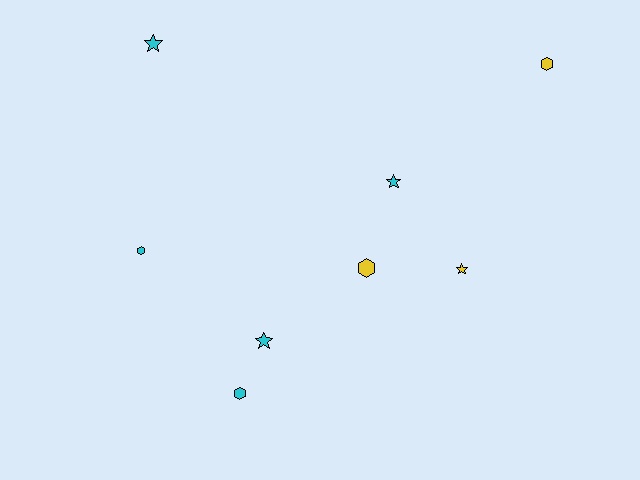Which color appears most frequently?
Cyan, with 5 objects.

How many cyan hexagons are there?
There are 2 cyan hexagons.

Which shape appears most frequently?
Hexagon, with 4 objects.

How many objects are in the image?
There are 8 objects.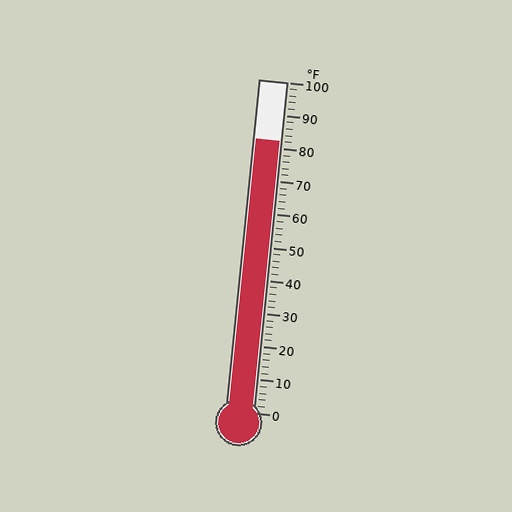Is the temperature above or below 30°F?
The temperature is above 30°F.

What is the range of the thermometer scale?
The thermometer scale ranges from 0°F to 100°F.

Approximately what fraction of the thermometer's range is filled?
The thermometer is filled to approximately 80% of its range.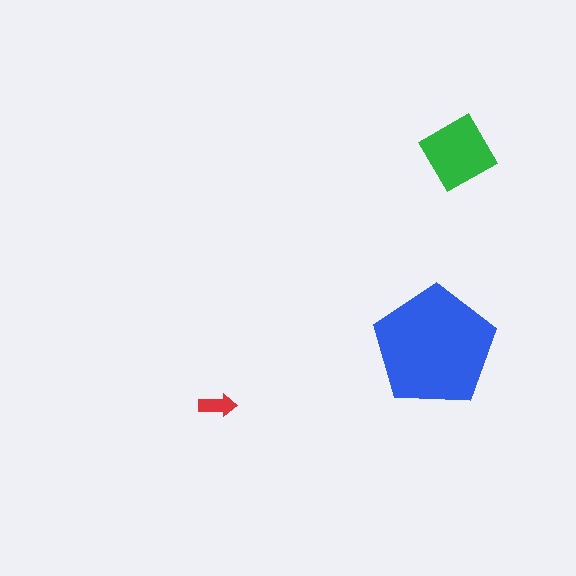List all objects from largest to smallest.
The blue pentagon, the green diamond, the red arrow.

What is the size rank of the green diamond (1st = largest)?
2nd.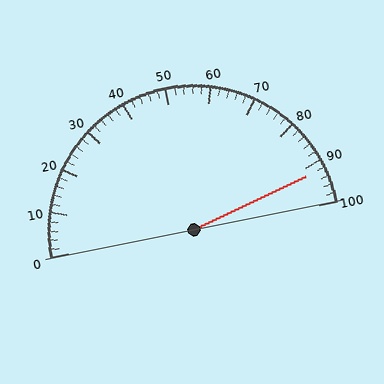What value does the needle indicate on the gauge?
The needle indicates approximately 92.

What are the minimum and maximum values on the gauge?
The gauge ranges from 0 to 100.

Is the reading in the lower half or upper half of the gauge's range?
The reading is in the upper half of the range (0 to 100).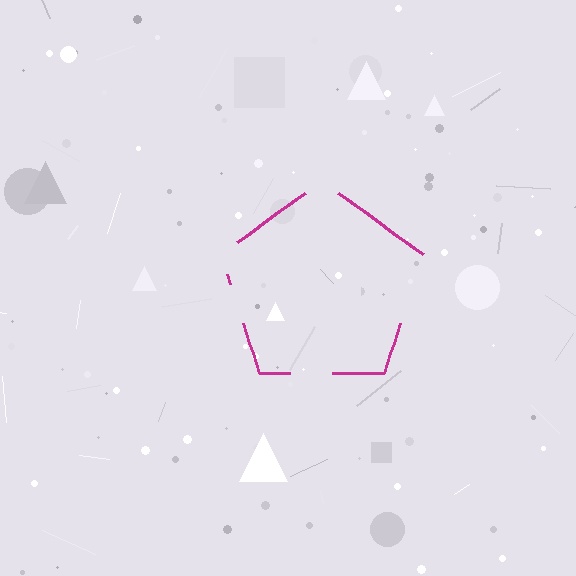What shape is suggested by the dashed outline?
The dashed outline suggests a pentagon.